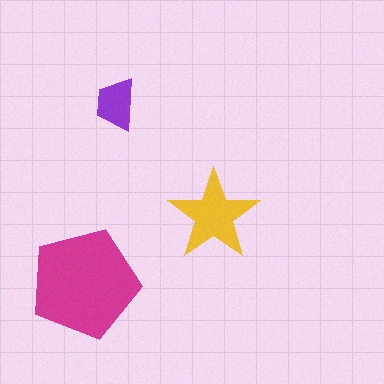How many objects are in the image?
There are 3 objects in the image.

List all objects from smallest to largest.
The purple trapezoid, the yellow star, the magenta pentagon.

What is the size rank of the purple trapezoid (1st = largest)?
3rd.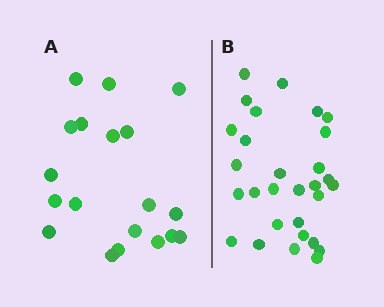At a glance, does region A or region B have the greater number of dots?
Region B (the right region) has more dots.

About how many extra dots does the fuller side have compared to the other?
Region B has roughly 10 or so more dots than region A.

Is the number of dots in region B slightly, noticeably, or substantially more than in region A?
Region B has substantially more. The ratio is roughly 1.5 to 1.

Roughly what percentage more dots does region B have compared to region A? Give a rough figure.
About 55% more.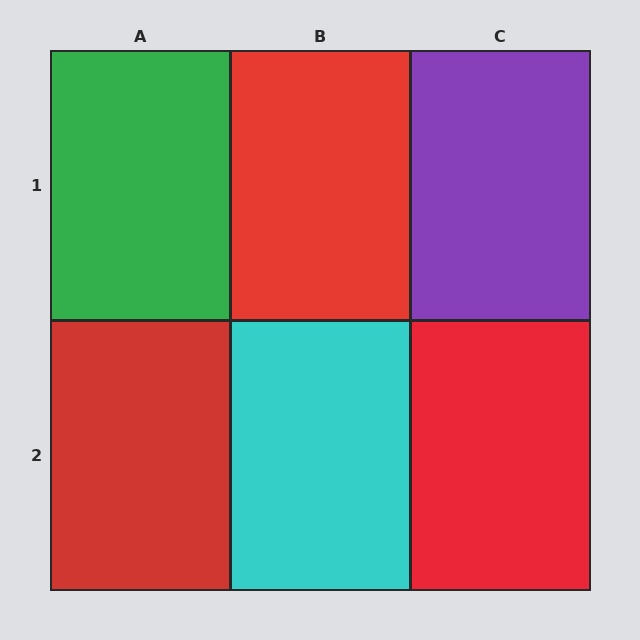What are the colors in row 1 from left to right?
Green, red, purple.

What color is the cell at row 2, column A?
Red.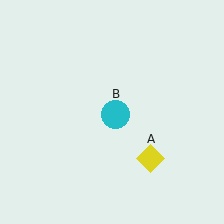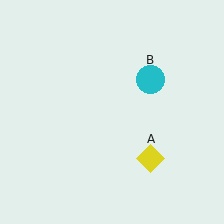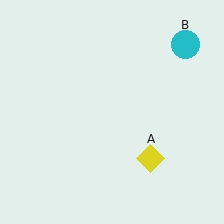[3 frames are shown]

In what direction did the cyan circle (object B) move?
The cyan circle (object B) moved up and to the right.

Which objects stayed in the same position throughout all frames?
Yellow diamond (object A) remained stationary.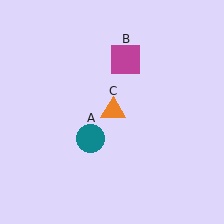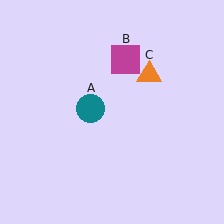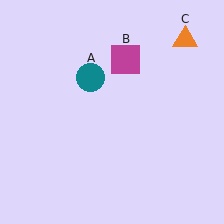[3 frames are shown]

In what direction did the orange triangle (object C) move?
The orange triangle (object C) moved up and to the right.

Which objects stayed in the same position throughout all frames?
Magenta square (object B) remained stationary.